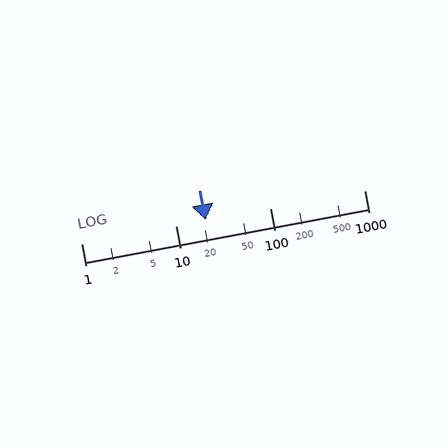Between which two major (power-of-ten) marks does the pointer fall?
The pointer is between 10 and 100.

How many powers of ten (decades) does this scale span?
The scale spans 3 decades, from 1 to 1000.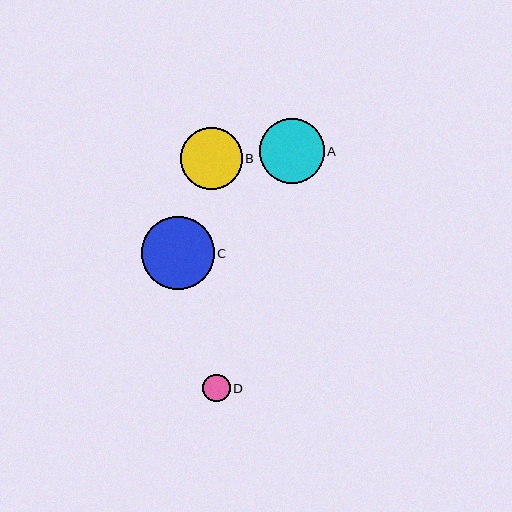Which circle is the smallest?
Circle D is the smallest with a size of approximately 27 pixels.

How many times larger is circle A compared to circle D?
Circle A is approximately 2.4 times the size of circle D.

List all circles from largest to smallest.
From largest to smallest: C, A, B, D.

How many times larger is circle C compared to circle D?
Circle C is approximately 2.7 times the size of circle D.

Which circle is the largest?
Circle C is the largest with a size of approximately 73 pixels.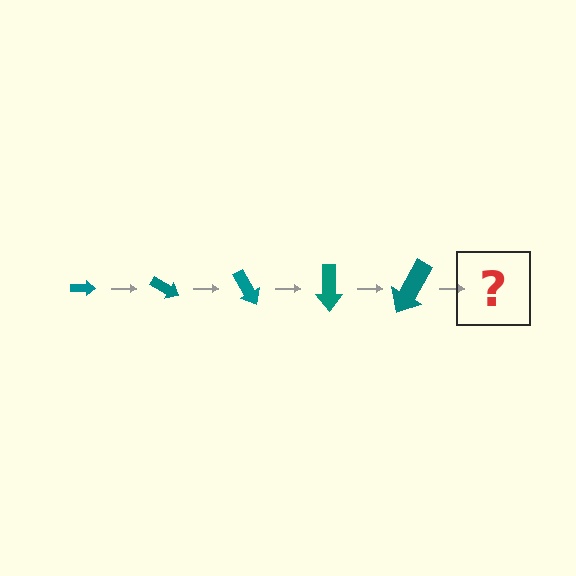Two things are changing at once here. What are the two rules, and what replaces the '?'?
The two rules are that the arrow grows larger each step and it rotates 30 degrees each step. The '?' should be an arrow, larger than the previous one and rotated 150 degrees from the start.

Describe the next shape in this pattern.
It should be an arrow, larger than the previous one and rotated 150 degrees from the start.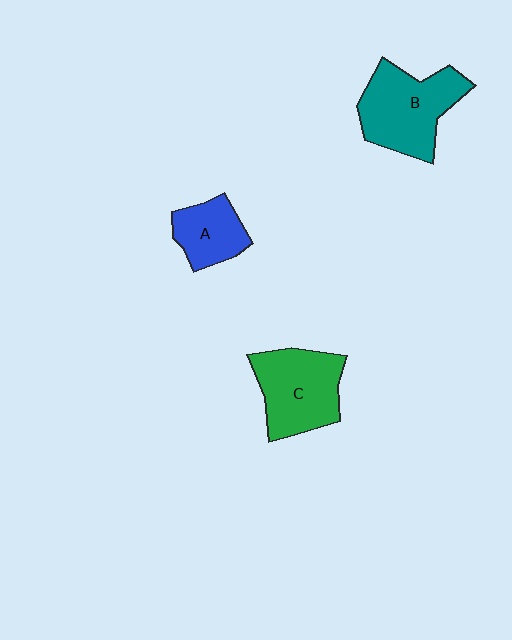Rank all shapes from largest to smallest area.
From largest to smallest: B (teal), C (green), A (blue).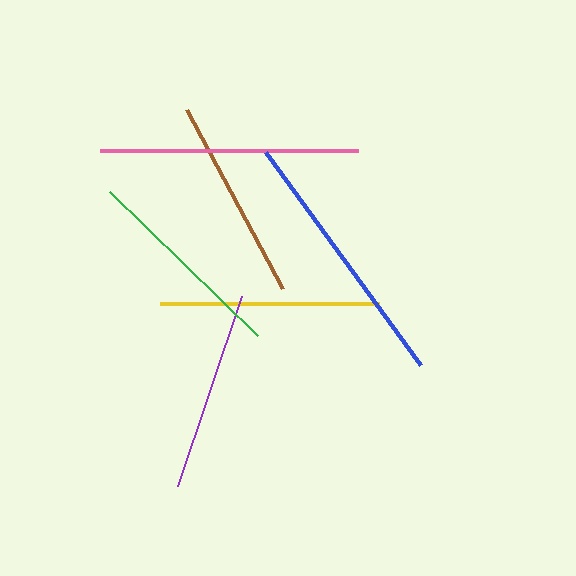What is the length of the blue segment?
The blue segment is approximately 263 pixels long.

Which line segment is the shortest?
The purple line is the shortest at approximately 201 pixels.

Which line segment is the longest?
The blue line is the longest at approximately 263 pixels.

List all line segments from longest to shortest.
From longest to shortest: blue, pink, yellow, green, brown, purple.